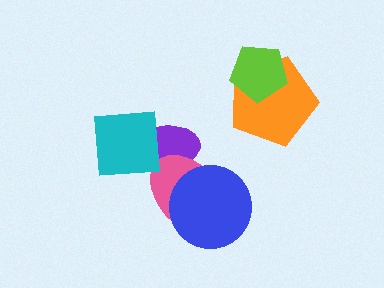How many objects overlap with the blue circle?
1 object overlaps with the blue circle.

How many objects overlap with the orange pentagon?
1 object overlaps with the orange pentagon.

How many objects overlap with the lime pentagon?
1 object overlaps with the lime pentagon.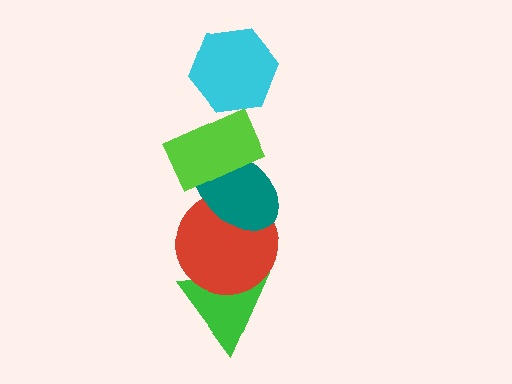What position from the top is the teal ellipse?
The teal ellipse is 3rd from the top.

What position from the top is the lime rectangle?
The lime rectangle is 2nd from the top.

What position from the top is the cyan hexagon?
The cyan hexagon is 1st from the top.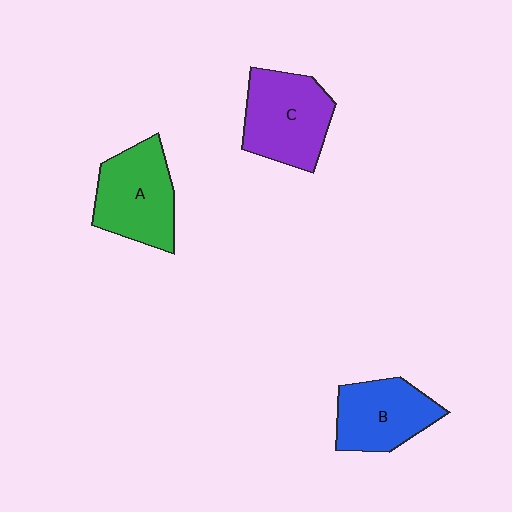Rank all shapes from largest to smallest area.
From largest to smallest: C (purple), A (green), B (blue).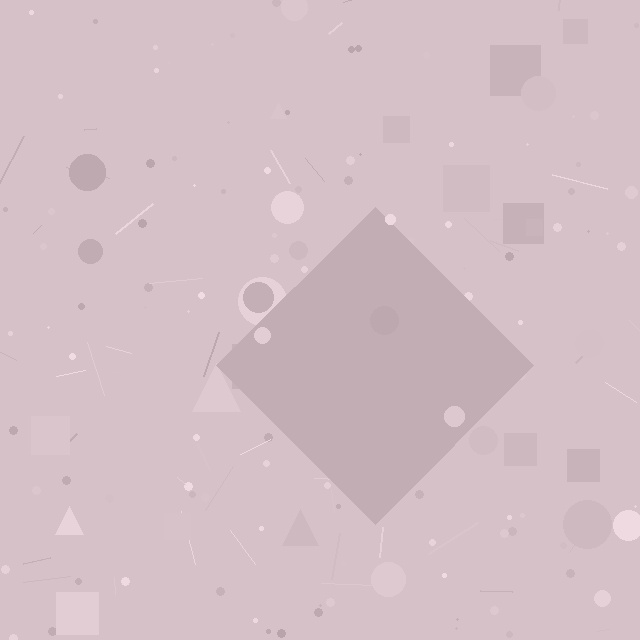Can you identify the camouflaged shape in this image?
The camouflaged shape is a diamond.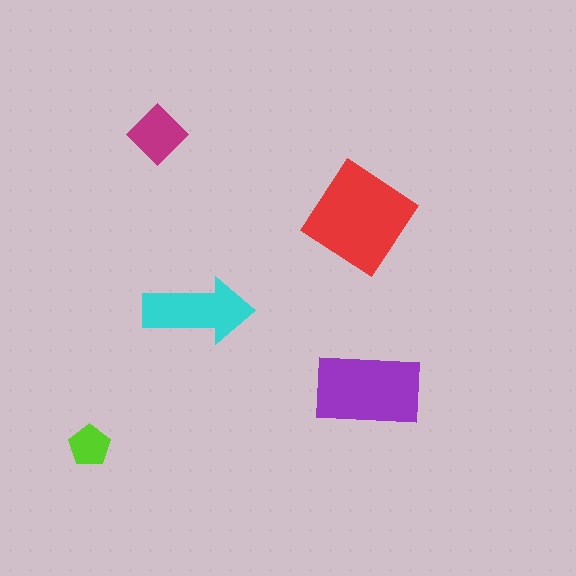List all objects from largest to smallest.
The red diamond, the purple rectangle, the cyan arrow, the magenta diamond, the lime pentagon.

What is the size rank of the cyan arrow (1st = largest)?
3rd.